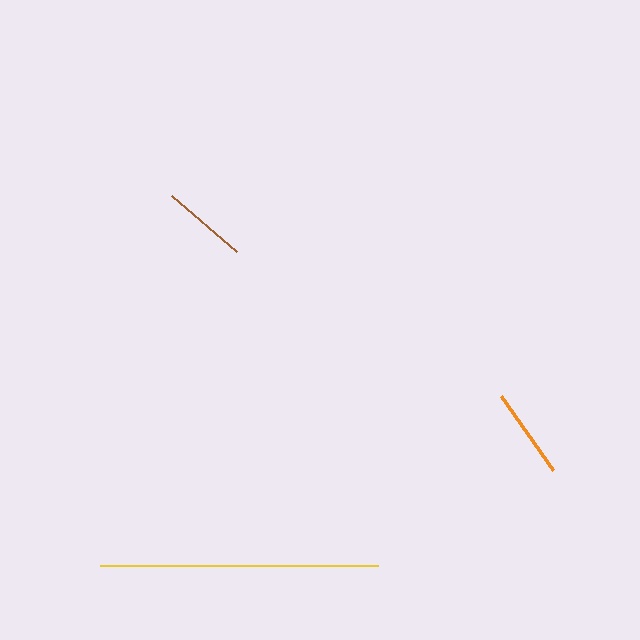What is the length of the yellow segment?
The yellow segment is approximately 278 pixels long.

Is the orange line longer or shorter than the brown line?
The orange line is longer than the brown line.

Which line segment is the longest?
The yellow line is the longest at approximately 278 pixels.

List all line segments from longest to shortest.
From longest to shortest: yellow, orange, brown.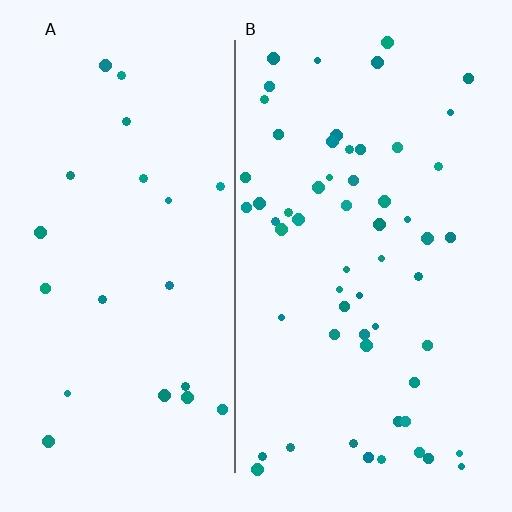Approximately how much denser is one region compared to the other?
Approximately 2.7× — region B over region A.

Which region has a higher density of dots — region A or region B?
B (the right).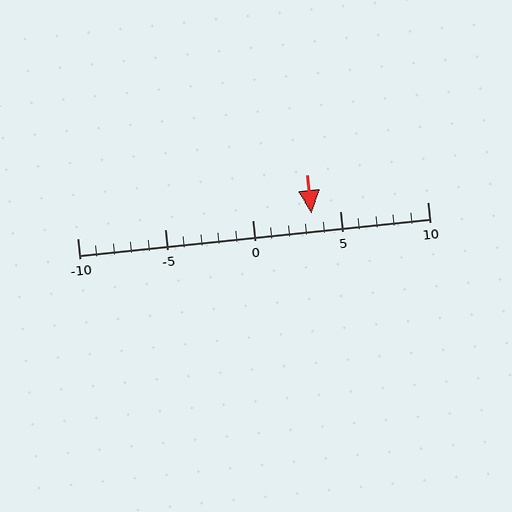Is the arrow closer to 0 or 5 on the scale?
The arrow is closer to 5.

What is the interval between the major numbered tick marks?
The major tick marks are spaced 5 units apart.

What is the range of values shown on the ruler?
The ruler shows values from -10 to 10.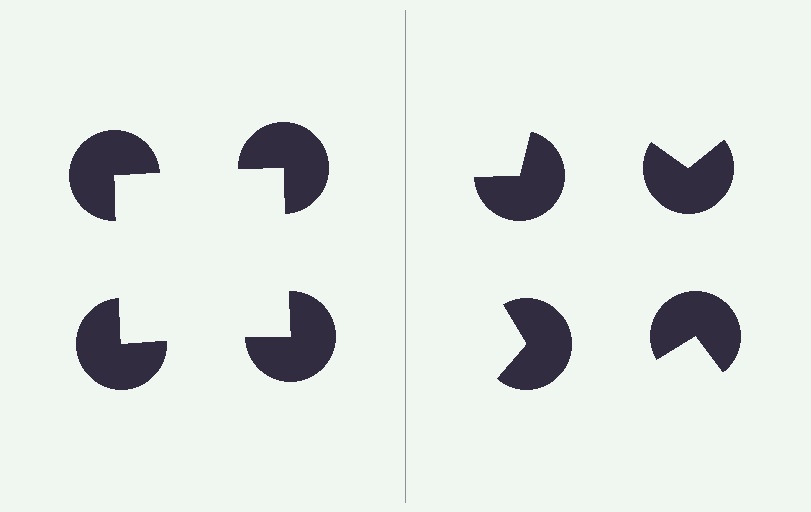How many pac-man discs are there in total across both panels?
8 — 4 on each side.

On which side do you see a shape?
An illusory square appears on the left side. On the right side the wedge cuts are rotated, so no coherent shape forms.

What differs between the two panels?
The pac-man discs are positioned identically on both sides; only the wedge orientations differ. On the left they align to a square; on the right they are misaligned.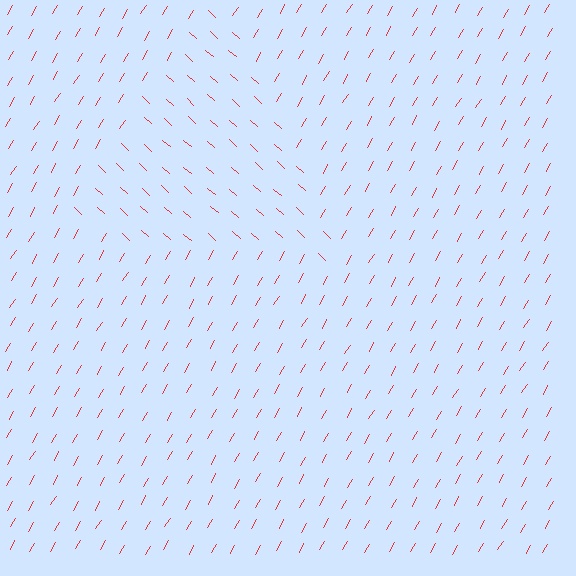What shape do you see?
I see a triangle.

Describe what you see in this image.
The image is filled with small red line segments. A triangle region in the image has lines oriented differently from the surrounding lines, creating a visible texture boundary.